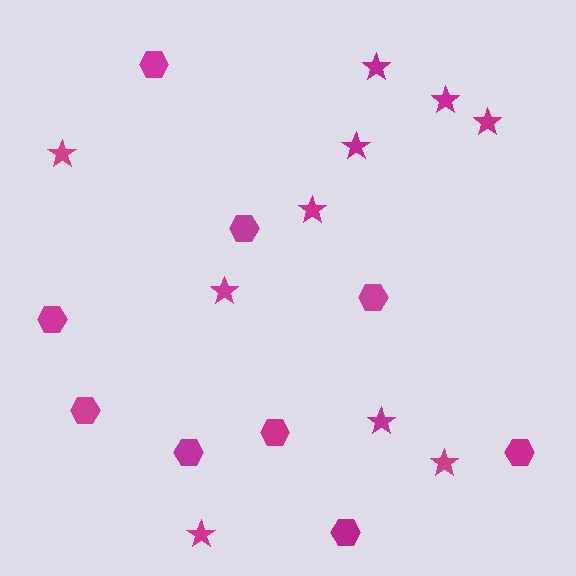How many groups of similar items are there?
There are 2 groups: one group of stars (10) and one group of hexagons (9).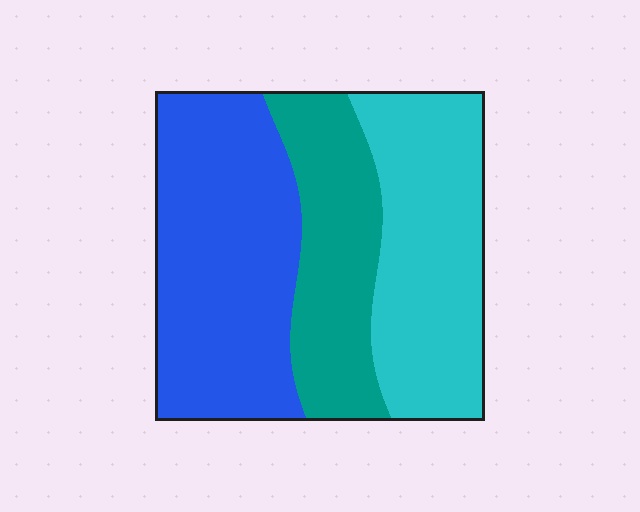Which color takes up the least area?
Teal, at roughly 25%.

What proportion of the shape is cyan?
Cyan covers roughly 35% of the shape.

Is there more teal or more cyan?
Cyan.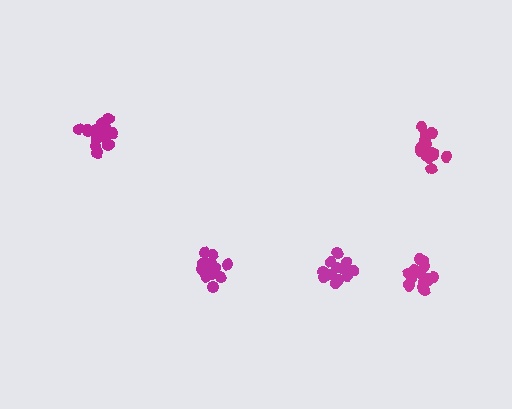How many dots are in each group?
Group 1: 14 dots, Group 2: 16 dots, Group 3: 17 dots, Group 4: 16 dots, Group 5: 19 dots (82 total).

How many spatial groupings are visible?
There are 5 spatial groupings.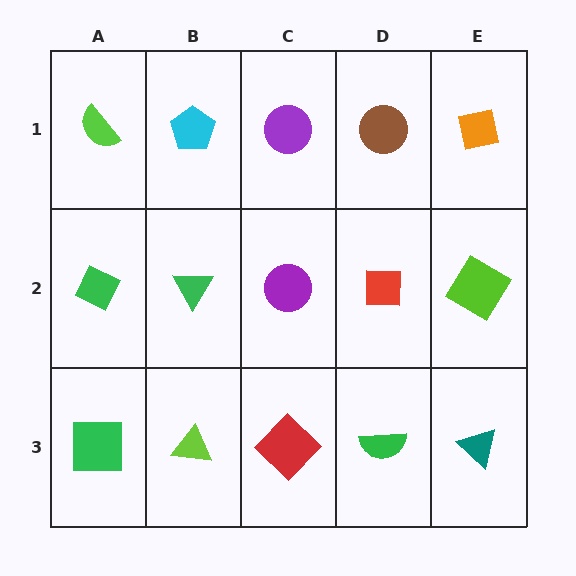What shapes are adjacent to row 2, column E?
An orange square (row 1, column E), a teal triangle (row 3, column E), a red square (row 2, column D).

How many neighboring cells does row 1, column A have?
2.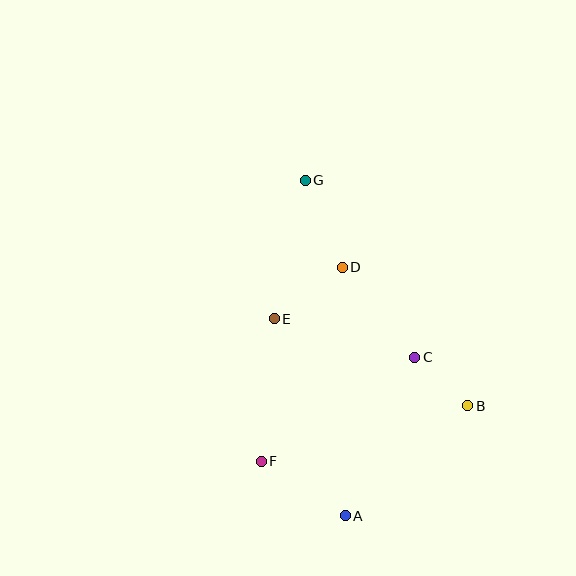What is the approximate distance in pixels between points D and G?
The distance between D and G is approximately 95 pixels.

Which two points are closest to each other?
Points B and C are closest to each other.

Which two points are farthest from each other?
Points A and G are farthest from each other.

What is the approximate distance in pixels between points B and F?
The distance between B and F is approximately 214 pixels.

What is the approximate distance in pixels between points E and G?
The distance between E and G is approximately 142 pixels.